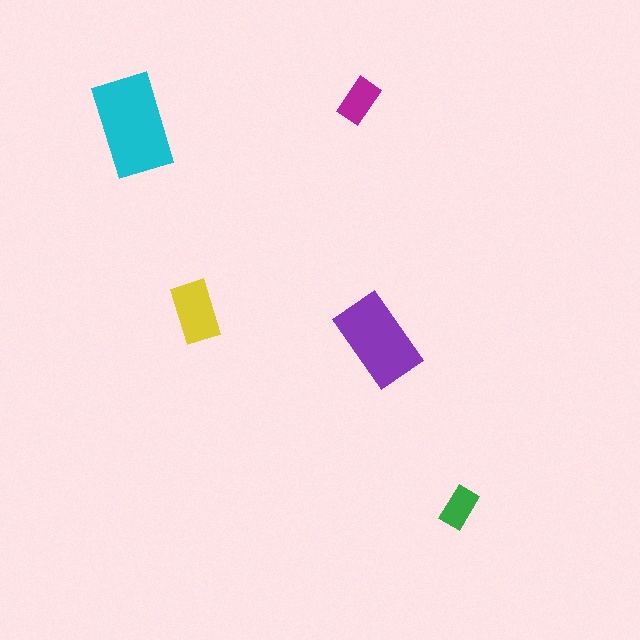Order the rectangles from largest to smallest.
the cyan one, the purple one, the yellow one, the magenta one, the green one.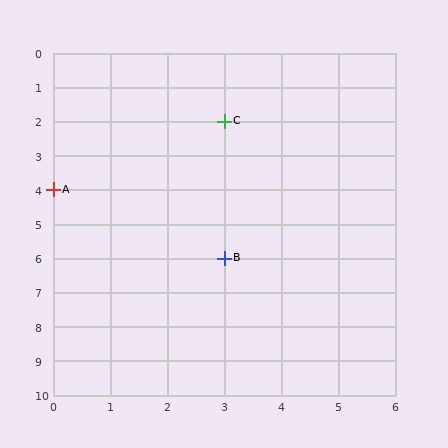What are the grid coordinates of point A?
Point A is at grid coordinates (0, 4).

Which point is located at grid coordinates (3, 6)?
Point B is at (3, 6).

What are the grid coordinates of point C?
Point C is at grid coordinates (3, 2).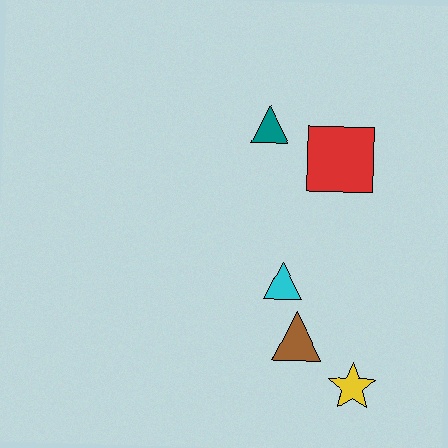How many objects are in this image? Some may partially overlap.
There are 5 objects.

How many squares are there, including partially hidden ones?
There is 1 square.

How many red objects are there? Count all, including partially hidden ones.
There is 1 red object.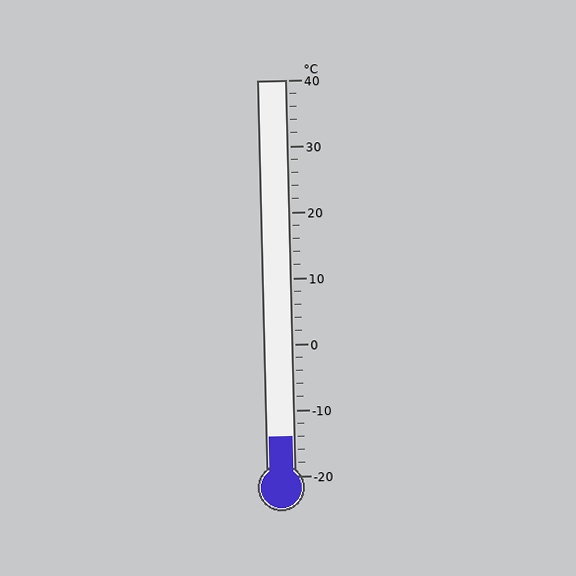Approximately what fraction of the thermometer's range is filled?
The thermometer is filled to approximately 10% of its range.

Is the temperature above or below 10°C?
The temperature is below 10°C.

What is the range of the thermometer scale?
The thermometer scale ranges from -20°C to 40°C.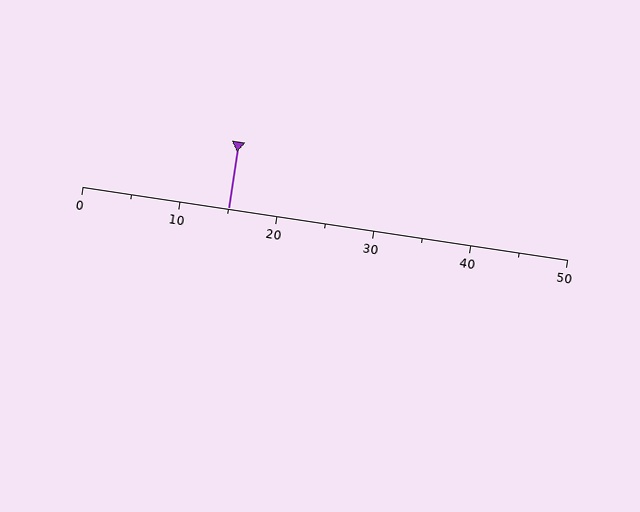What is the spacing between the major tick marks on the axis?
The major ticks are spaced 10 apart.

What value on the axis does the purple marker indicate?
The marker indicates approximately 15.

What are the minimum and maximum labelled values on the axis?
The axis runs from 0 to 50.